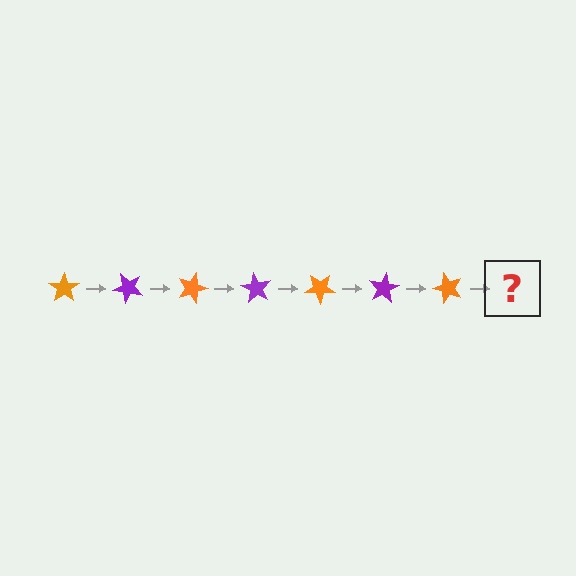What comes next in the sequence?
The next element should be a purple star, rotated 315 degrees from the start.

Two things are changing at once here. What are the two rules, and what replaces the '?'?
The two rules are that it rotates 45 degrees each step and the color cycles through orange and purple. The '?' should be a purple star, rotated 315 degrees from the start.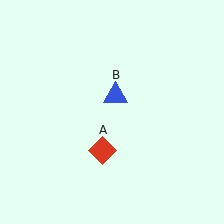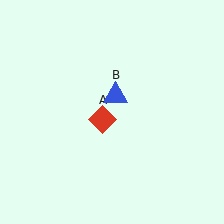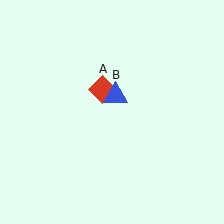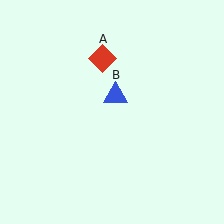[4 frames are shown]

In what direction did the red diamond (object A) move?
The red diamond (object A) moved up.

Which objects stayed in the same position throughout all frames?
Blue triangle (object B) remained stationary.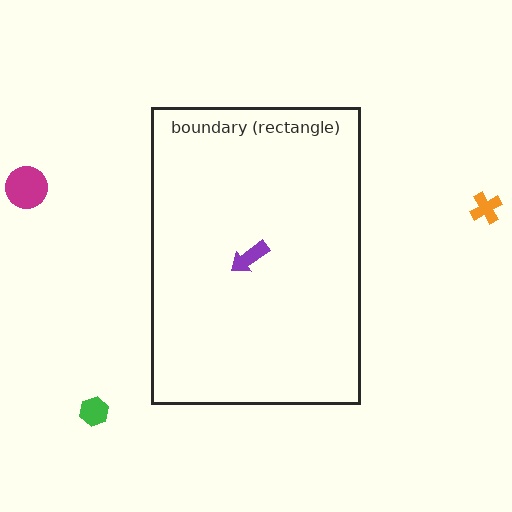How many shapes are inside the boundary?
1 inside, 3 outside.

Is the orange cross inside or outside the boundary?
Outside.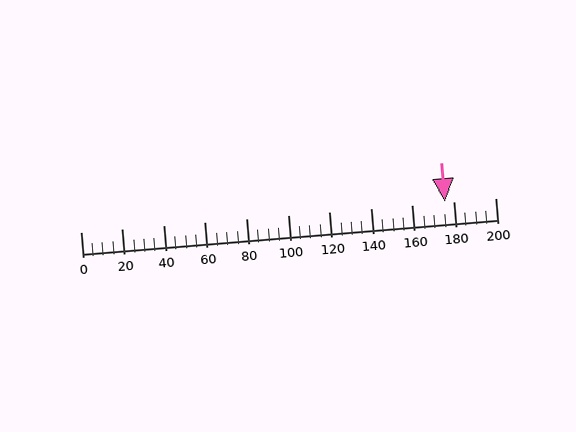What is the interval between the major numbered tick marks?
The major tick marks are spaced 20 units apart.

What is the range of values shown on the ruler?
The ruler shows values from 0 to 200.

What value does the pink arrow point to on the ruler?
The pink arrow points to approximately 176.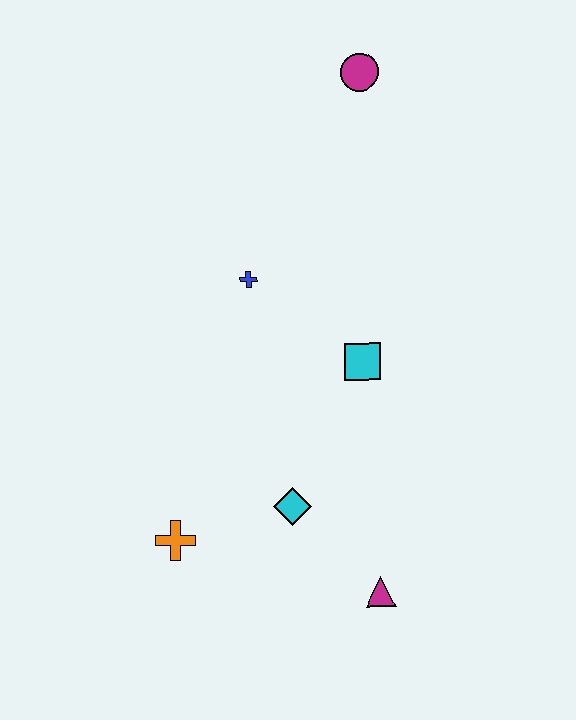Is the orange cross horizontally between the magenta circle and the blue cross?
No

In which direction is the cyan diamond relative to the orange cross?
The cyan diamond is to the right of the orange cross.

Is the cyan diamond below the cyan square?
Yes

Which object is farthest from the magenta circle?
The magenta triangle is farthest from the magenta circle.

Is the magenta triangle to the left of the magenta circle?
No